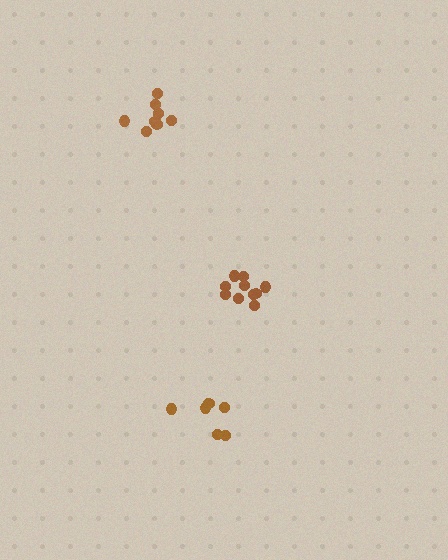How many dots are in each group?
Group 1: 7 dots, Group 2: 10 dots, Group 3: 8 dots (25 total).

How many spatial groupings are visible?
There are 3 spatial groupings.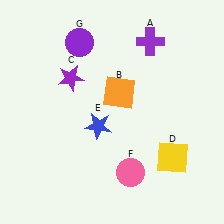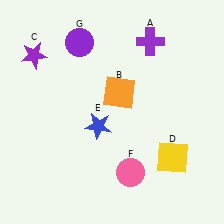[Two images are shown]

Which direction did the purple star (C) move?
The purple star (C) moved left.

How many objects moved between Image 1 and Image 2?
1 object moved between the two images.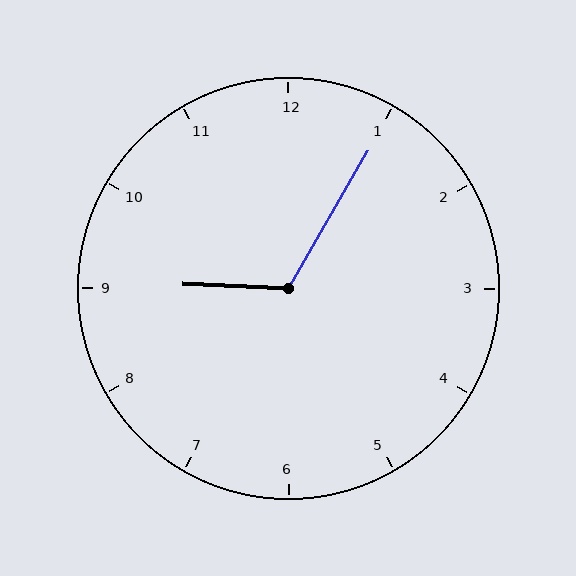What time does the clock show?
9:05.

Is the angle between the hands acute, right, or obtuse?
It is obtuse.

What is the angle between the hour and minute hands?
Approximately 118 degrees.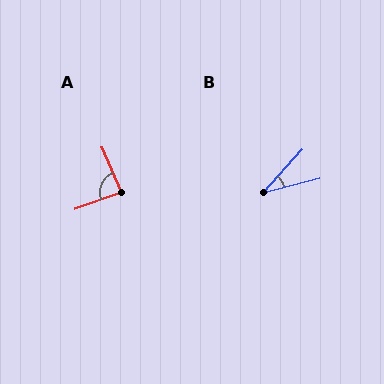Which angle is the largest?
A, at approximately 86 degrees.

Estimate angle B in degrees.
Approximately 33 degrees.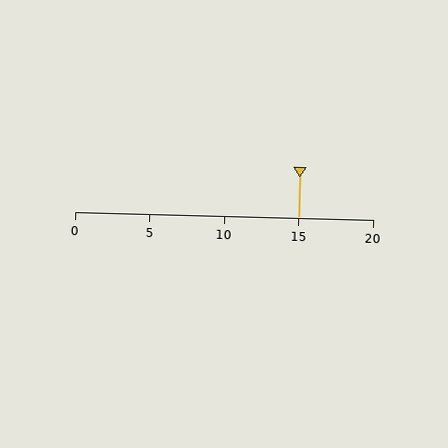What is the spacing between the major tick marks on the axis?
The major ticks are spaced 5 apart.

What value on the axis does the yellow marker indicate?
The marker indicates approximately 15.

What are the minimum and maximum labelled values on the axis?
The axis runs from 0 to 20.